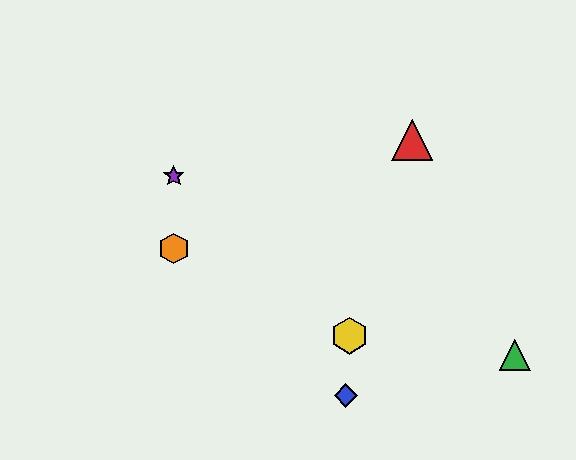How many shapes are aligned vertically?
2 shapes (the purple star, the orange hexagon) are aligned vertically.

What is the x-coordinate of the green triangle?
The green triangle is at x≈515.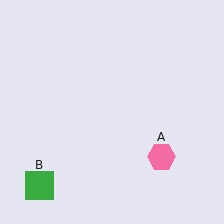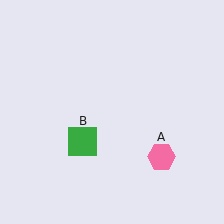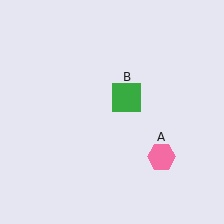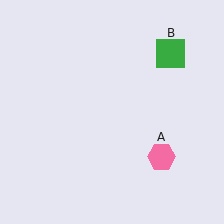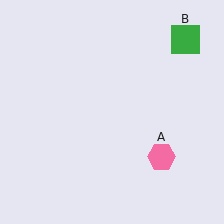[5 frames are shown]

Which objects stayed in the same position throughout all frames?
Pink hexagon (object A) remained stationary.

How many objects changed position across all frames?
1 object changed position: green square (object B).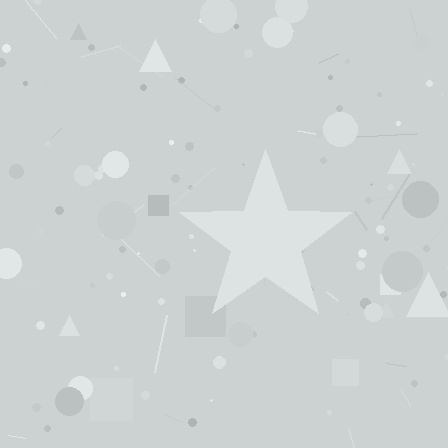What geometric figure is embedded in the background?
A star is embedded in the background.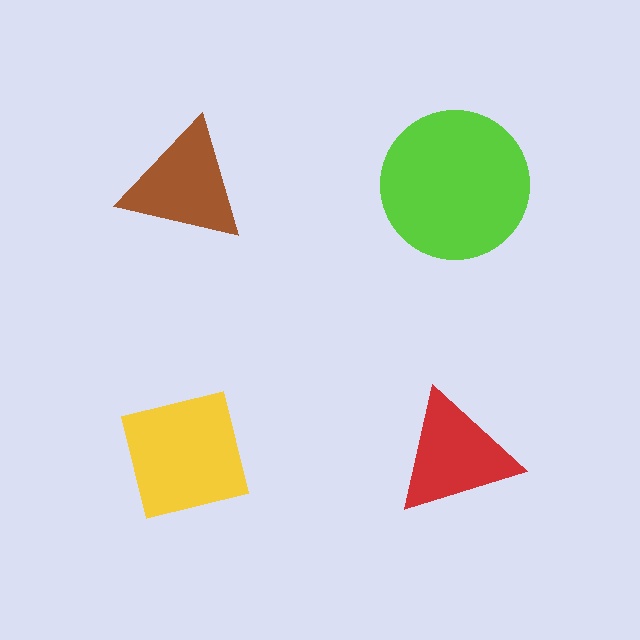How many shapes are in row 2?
2 shapes.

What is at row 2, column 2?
A red triangle.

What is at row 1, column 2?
A lime circle.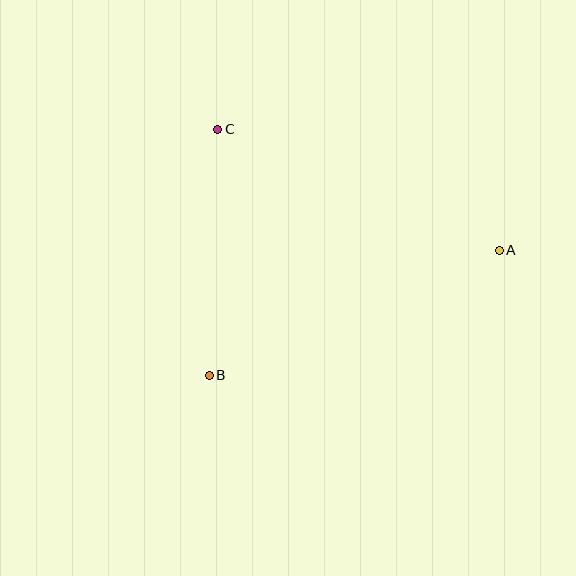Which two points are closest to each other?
Points B and C are closest to each other.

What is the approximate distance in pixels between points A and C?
The distance between A and C is approximately 306 pixels.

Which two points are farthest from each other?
Points A and B are farthest from each other.